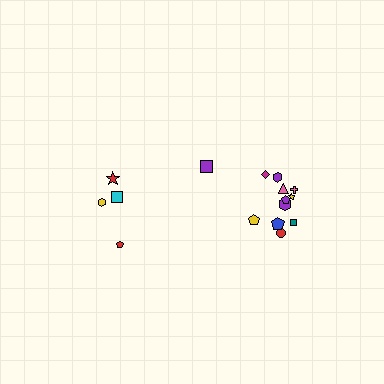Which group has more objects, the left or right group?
The right group.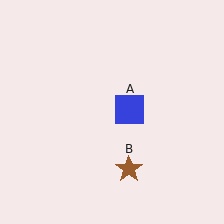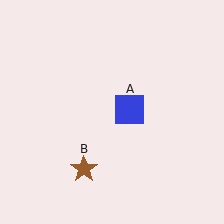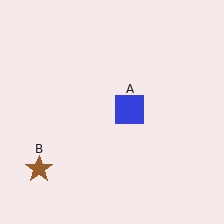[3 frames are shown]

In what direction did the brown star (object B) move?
The brown star (object B) moved left.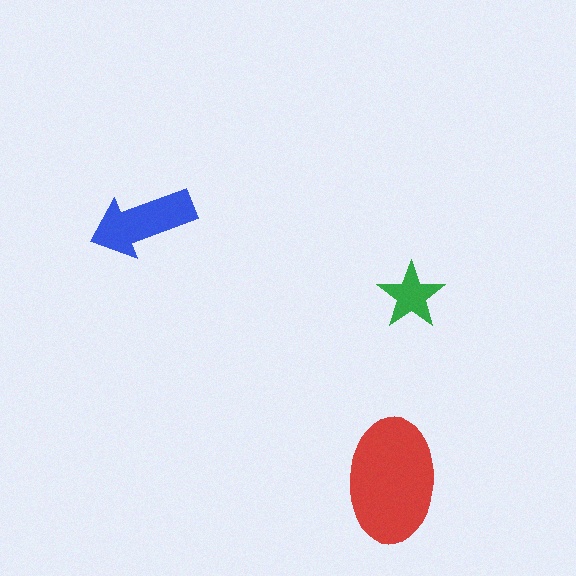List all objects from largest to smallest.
The red ellipse, the blue arrow, the green star.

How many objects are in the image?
There are 3 objects in the image.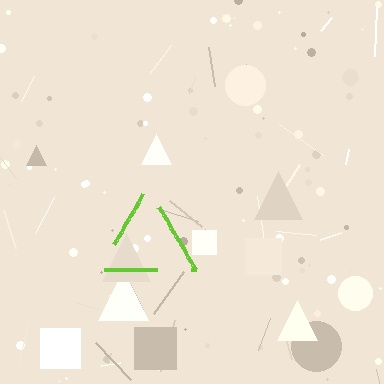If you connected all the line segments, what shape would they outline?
They would outline a triangle.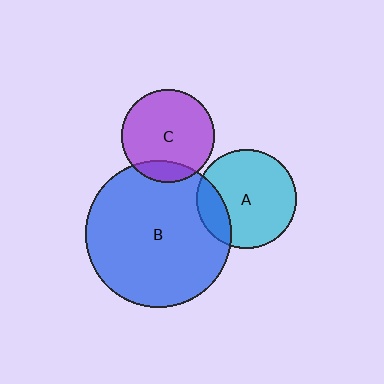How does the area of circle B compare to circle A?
Approximately 2.2 times.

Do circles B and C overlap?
Yes.